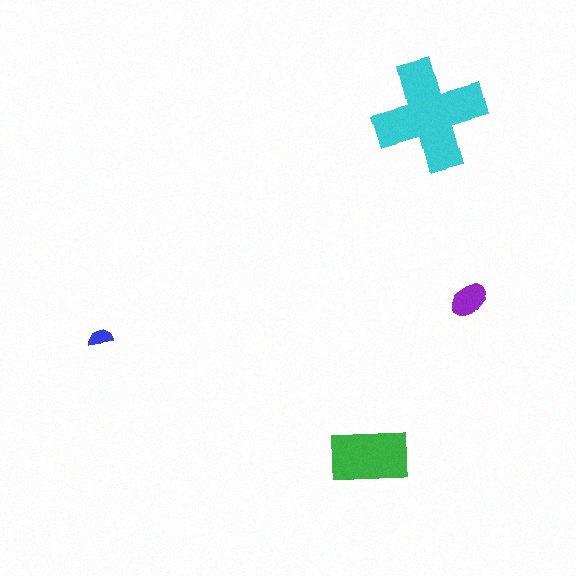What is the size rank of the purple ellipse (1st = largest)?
3rd.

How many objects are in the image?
There are 4 objects in the image.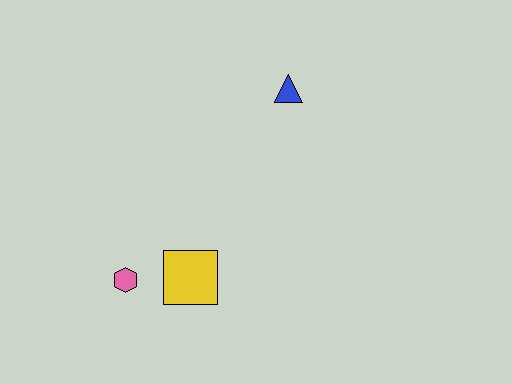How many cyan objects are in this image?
There are no cyan objects.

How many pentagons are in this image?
There are no pentagons.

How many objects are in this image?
There are 3 objects.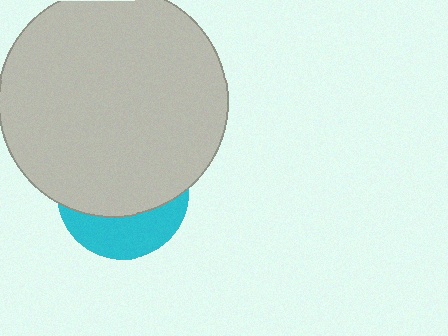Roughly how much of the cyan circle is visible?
A small part of it is visible (roughly 34%).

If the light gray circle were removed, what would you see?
You would see the complete cyan circle.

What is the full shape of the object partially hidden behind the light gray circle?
The partially hidden object is a cyan circle.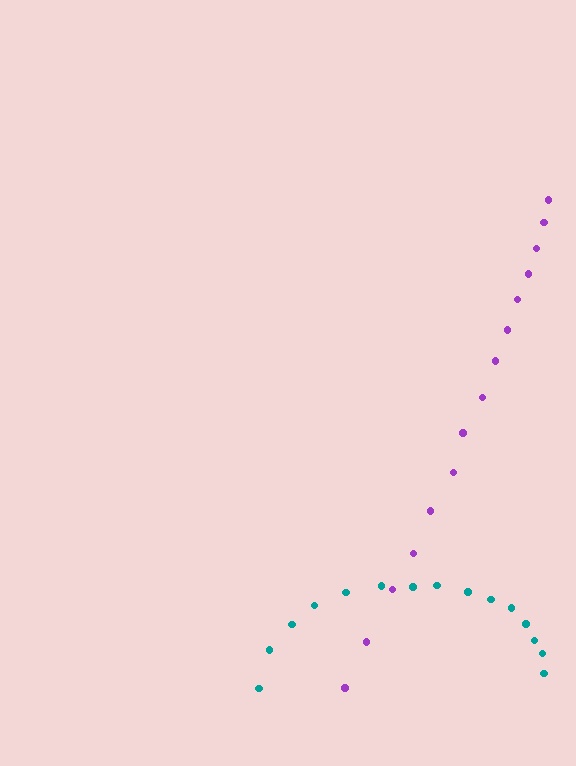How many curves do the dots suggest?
There are 2 distinct paths.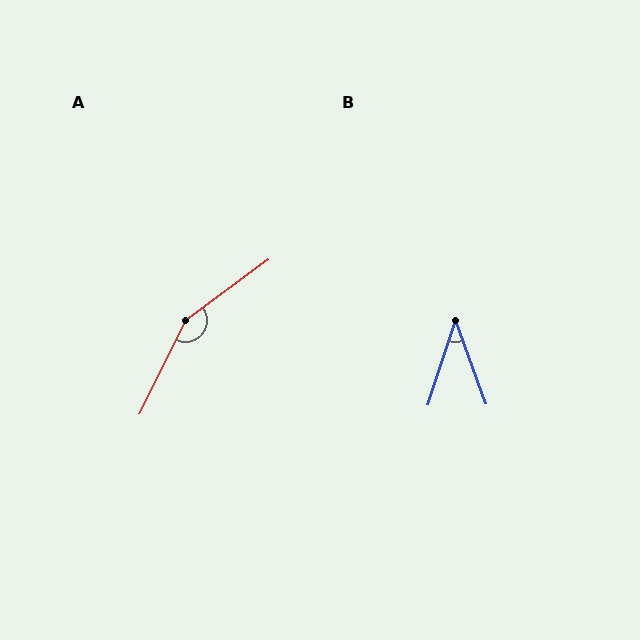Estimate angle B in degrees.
Approximately 38 degrees.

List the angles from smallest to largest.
B (38°), A (153°).